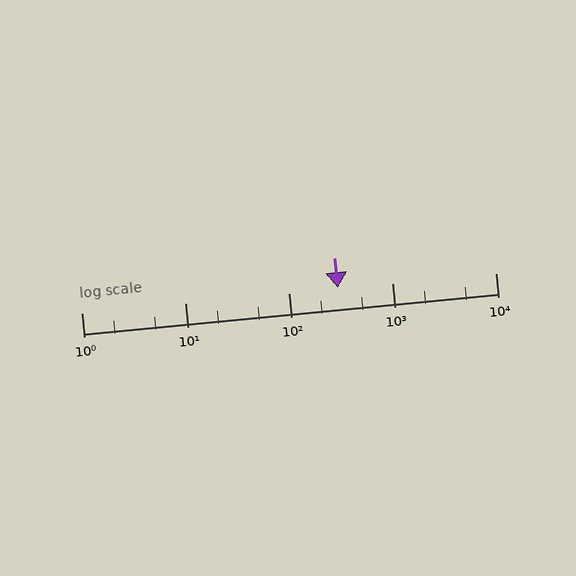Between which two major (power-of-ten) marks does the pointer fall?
The pointer is between 100 and 1000.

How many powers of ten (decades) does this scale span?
The scale spans 4 decades, from 1 to 10000.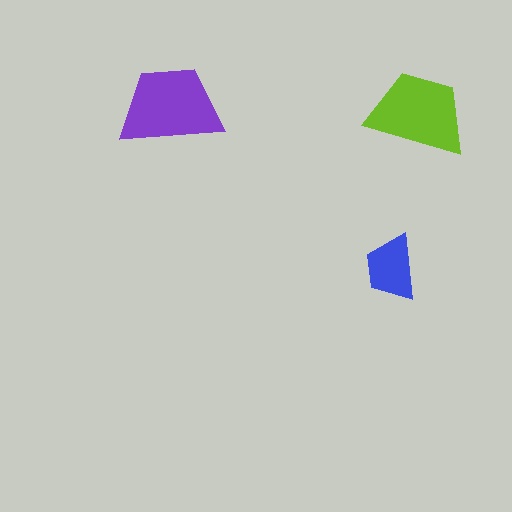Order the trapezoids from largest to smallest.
the purple one, the lime one, the blue one.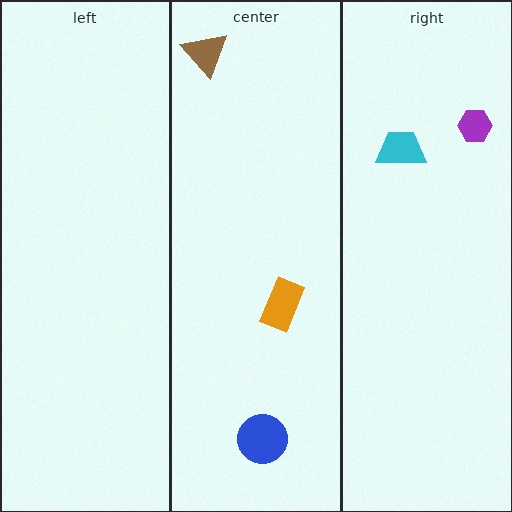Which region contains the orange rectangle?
The center region.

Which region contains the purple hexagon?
The right region.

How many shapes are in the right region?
2.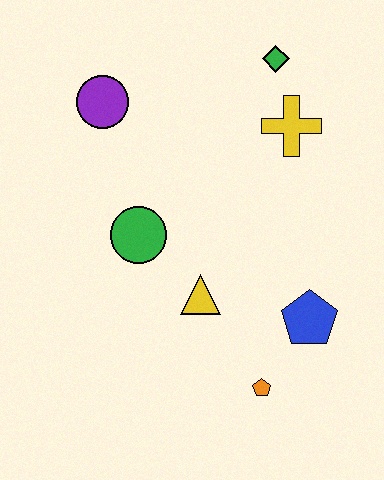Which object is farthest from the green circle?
The green diamond is farthest from the green circle.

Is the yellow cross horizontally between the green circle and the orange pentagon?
No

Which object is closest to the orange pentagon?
The blue pentagon is closest to the orange pentagon.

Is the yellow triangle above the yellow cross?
No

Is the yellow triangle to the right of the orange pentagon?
No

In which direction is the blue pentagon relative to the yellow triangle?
The blue pentagon is to the right of the yellow triangle.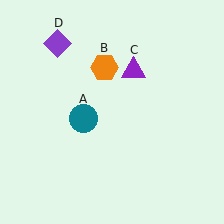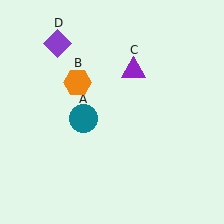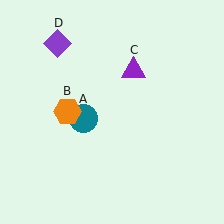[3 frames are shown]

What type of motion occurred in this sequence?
The orange hexagon (object B) rotated counterclockwise around the center of the scene.